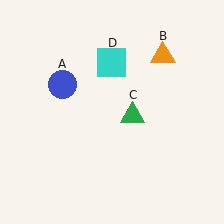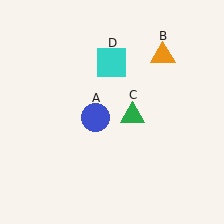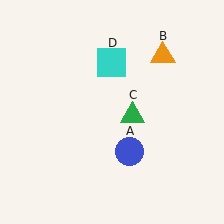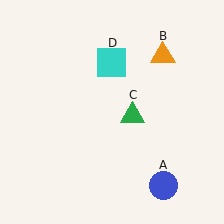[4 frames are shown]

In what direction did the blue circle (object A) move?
The blue circle (object A) moved down and to the right.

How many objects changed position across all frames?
1 object changed position: blue circle (object A).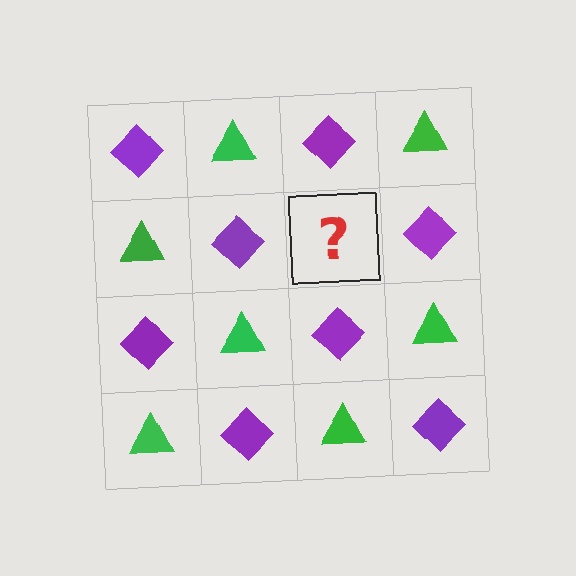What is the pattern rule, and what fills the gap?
The rule is that it alternates purple diamond and green triangle in a checkerboard pattern. The gap should be filled with a green triangle.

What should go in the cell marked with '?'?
The missing cell should contain a green triangle.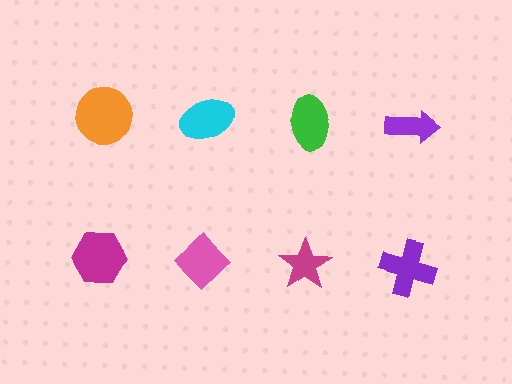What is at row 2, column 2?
A pink diamond.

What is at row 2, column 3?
A magenta star.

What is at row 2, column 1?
A magenta hexagon.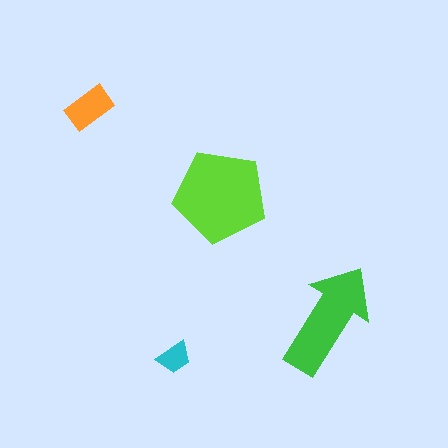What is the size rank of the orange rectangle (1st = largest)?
3rd.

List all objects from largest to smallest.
The lime pentagon, the green arrow, the orange rectangle, the cyan trapezoid.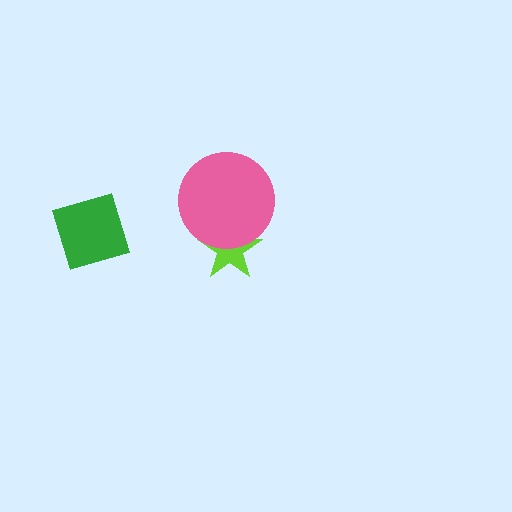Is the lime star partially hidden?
Yes, it is partially covered by another shape.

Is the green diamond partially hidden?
No, no other shape covers it.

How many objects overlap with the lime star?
1 object overlaps with the lime star.